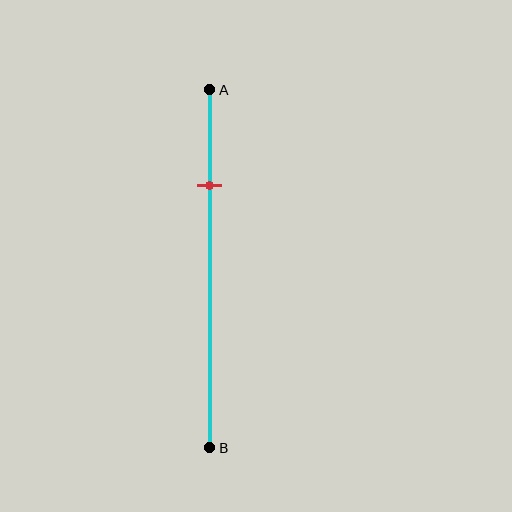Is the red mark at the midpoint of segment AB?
No, the mark is at about 25% from A, not at the 50% midpoint.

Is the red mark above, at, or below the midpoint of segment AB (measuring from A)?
The red mark is above the midpoint of segment AB.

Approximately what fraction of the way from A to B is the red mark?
The red mark is approximately 25% of the way from A to B.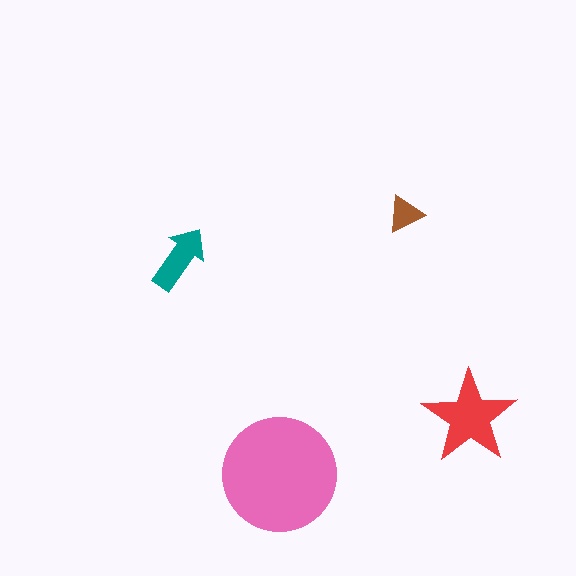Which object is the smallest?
The brown triangle.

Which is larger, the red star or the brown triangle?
The red star.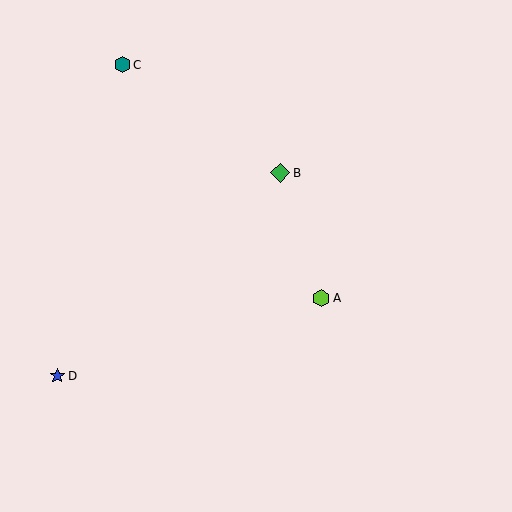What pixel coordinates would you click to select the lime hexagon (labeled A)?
Click at (321, 298) to select the lime hexagon A.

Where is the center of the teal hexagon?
The center of the teal hexagon is at (122, 65).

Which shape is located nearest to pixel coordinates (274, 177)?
The green diamond (labeled B) at (280, 173) is nearest to that location.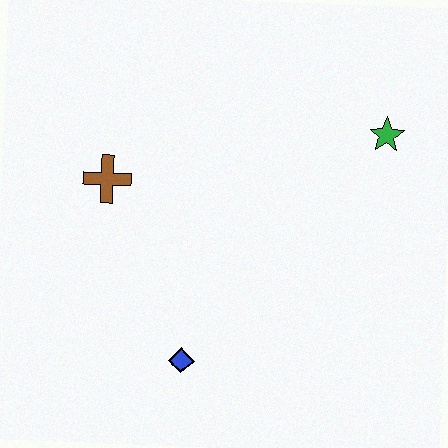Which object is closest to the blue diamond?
The brown cross is closest to the blue diamond.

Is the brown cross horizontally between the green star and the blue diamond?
No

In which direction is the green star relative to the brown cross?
The green star is to the right of the brown cross.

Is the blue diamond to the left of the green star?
Yes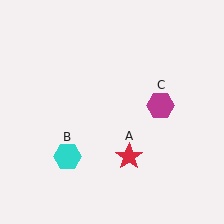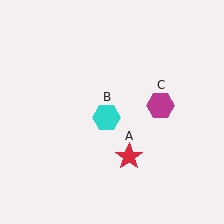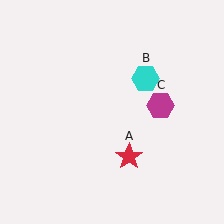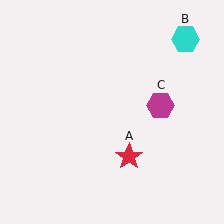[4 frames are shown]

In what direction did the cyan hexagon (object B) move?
The cyan hexagon (object B) moved up and to the right.